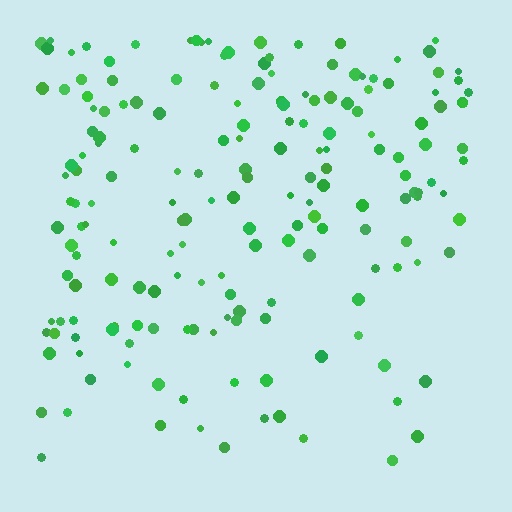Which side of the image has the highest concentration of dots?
The top.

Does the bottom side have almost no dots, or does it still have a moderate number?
Still a moderate number, just noticeably fewer than the top.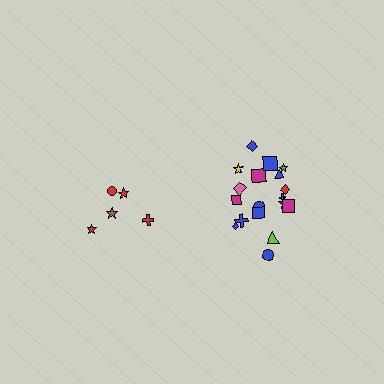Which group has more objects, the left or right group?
The right group.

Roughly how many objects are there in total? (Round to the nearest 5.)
Roughly 25 objects in total.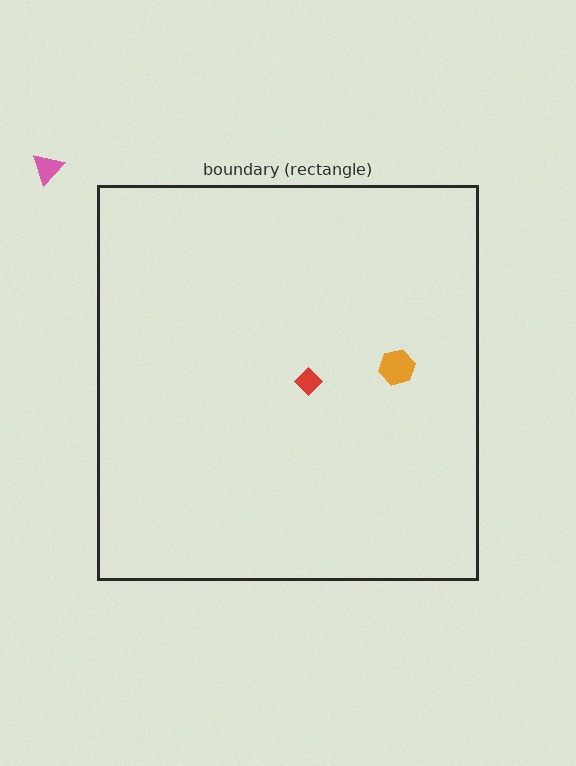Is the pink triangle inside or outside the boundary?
Outside.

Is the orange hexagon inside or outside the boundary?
Inside.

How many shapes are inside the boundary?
2 inside, 1 outside.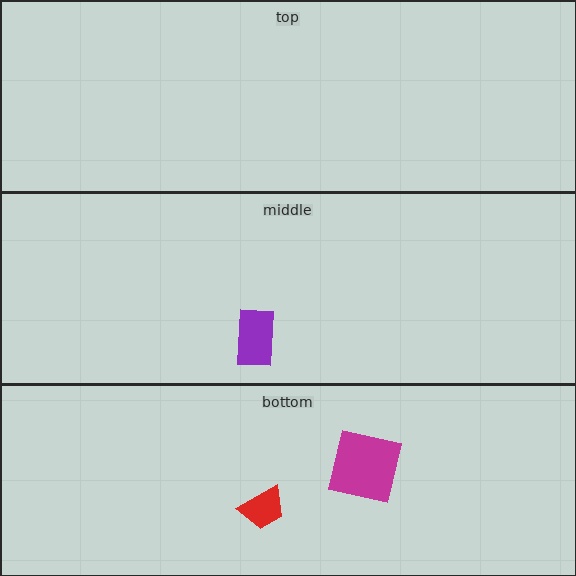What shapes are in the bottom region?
The red trapezoid, the magenta square.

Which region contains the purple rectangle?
The middle region.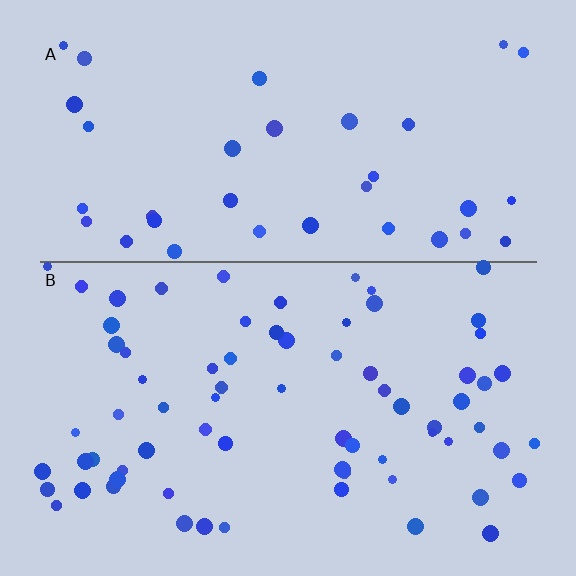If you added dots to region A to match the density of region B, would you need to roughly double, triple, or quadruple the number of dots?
Approximately double.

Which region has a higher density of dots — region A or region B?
B (the bottom).